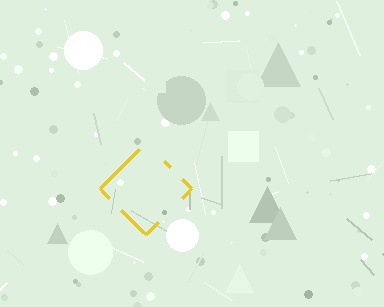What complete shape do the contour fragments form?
The contour fragments form a diamond.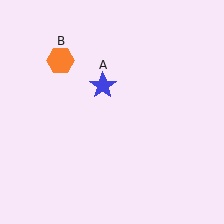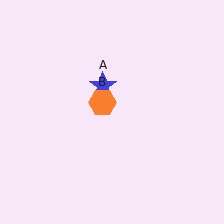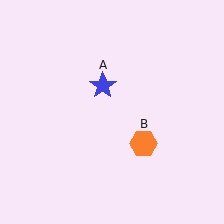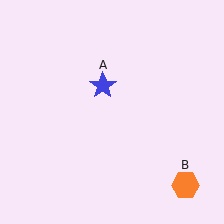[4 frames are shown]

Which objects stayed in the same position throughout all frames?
Blue star (object A) remained stationary.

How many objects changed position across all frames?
1 object changed position: orange hexagon (object B).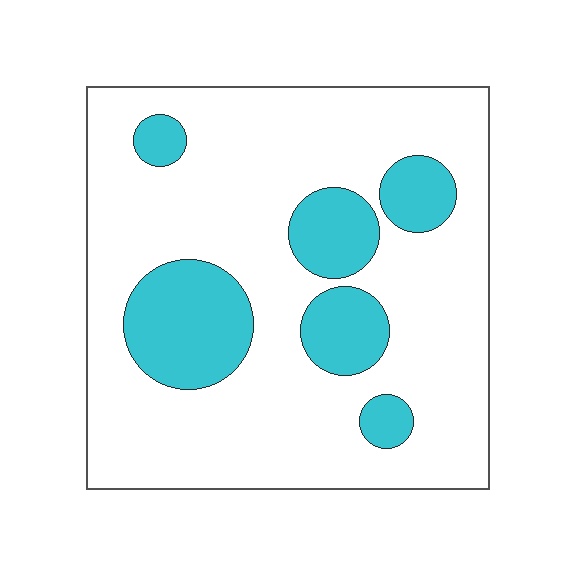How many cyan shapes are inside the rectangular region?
6.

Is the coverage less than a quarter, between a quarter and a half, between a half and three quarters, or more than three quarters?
Less than a quarter.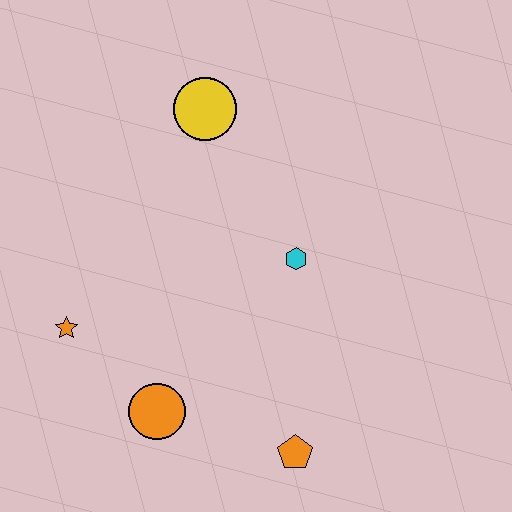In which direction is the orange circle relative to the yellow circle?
The orange circle is below the yellow circle.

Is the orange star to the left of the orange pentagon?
Yes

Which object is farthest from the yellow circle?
The orange pentagon is farthest from the yellow circle.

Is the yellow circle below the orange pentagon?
No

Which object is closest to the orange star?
The orange circle is closest to the orange star.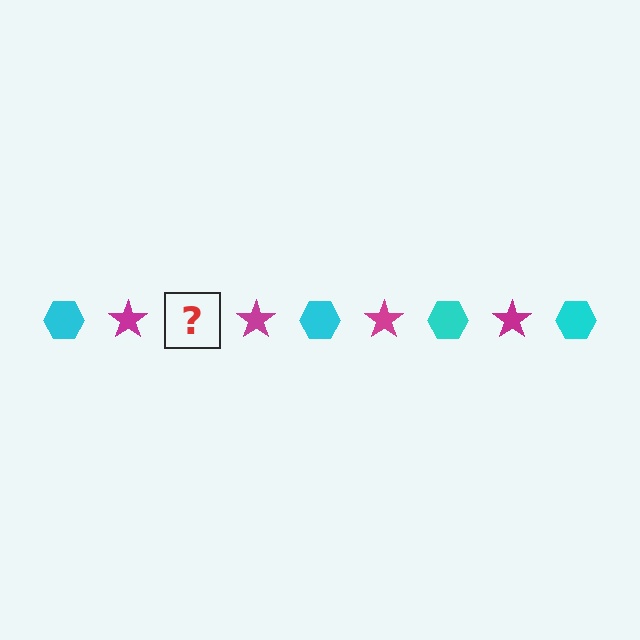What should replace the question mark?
The question mark should be replaced with a cyan hexagon.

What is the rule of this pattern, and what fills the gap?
The rule is that the pattern alternates between cyan hexagon and magenta star. The gap should be filled with a cyan hexagon.